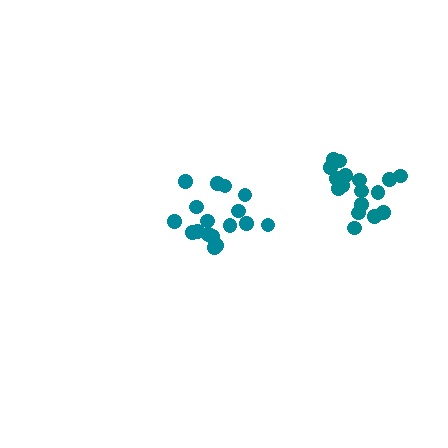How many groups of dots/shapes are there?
There are 2 groups.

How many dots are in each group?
Group 1: 17 dots, Group 2: 17 dots (34 total).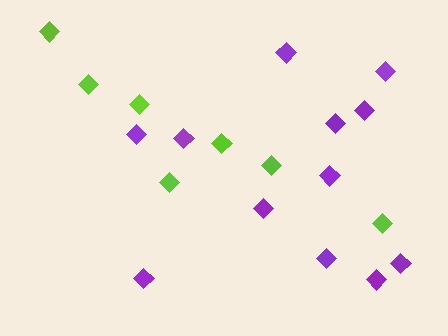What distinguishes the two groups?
There are 2 groups: one group of lime diamonds (7) and one group of purple diamonds (12).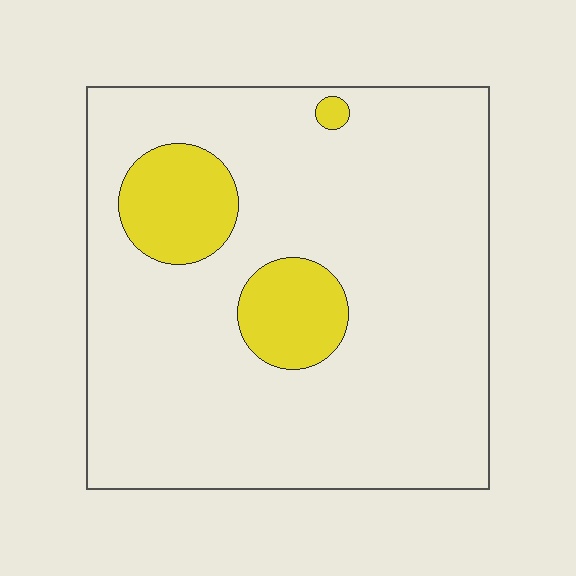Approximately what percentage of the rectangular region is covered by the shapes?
Approximately 15%.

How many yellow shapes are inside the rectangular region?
3.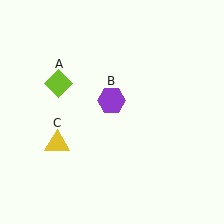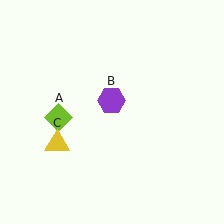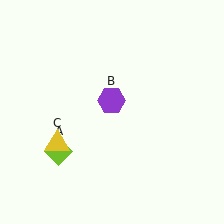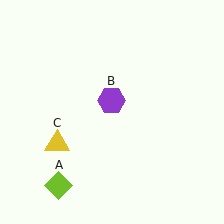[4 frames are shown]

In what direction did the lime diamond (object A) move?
The lime diamond (object A) moved down.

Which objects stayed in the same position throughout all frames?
Purple hexagon (object B) and yellow triangle (object C) remained stationary.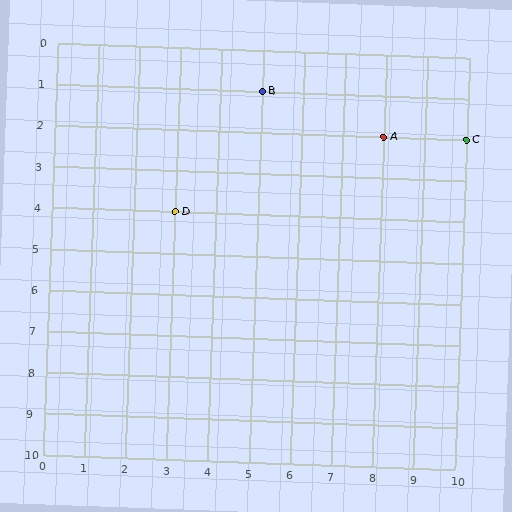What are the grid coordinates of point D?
Point D is at grid coordinates (3, 4).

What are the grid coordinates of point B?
Point B is at grid coordinates (5, 1).